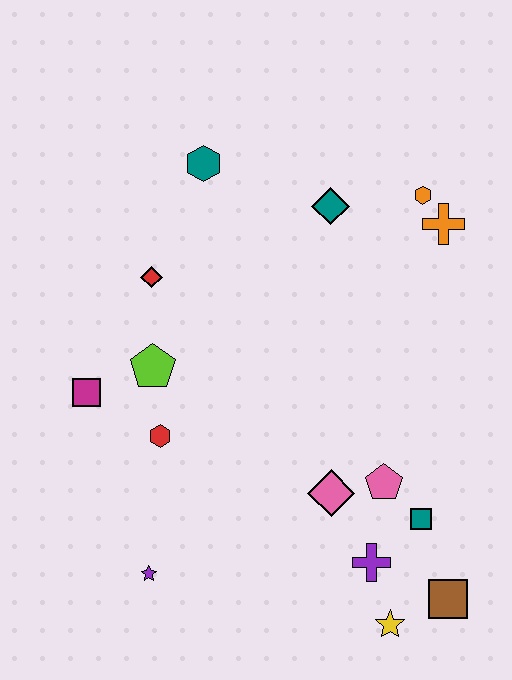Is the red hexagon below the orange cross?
Yes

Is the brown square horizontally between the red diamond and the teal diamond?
No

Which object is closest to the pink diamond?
The pink pentagon is closest to the pink diamond.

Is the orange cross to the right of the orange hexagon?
Yes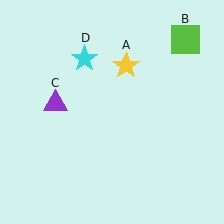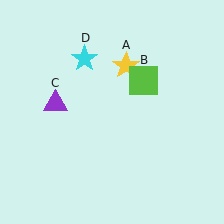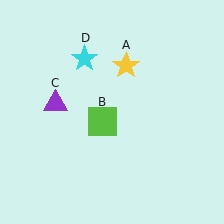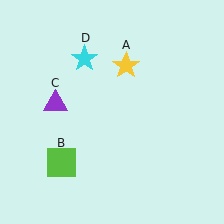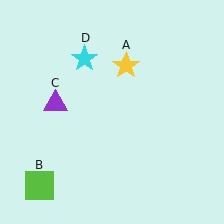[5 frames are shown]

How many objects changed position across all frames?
1 object changed position: lime square (object B).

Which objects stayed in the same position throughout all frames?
Yellow star (object A) and purple triangle (object C) and cyan star (object D) remained stationary.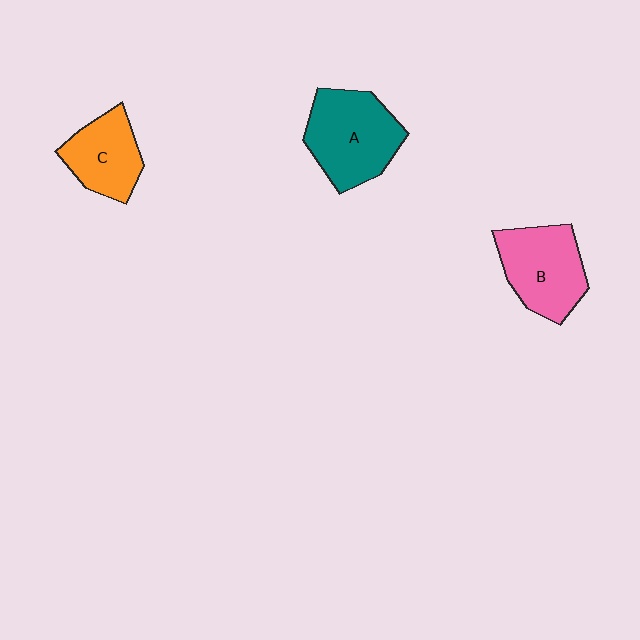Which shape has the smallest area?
Shape C (orange).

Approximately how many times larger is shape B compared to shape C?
Approximately 1.2 times.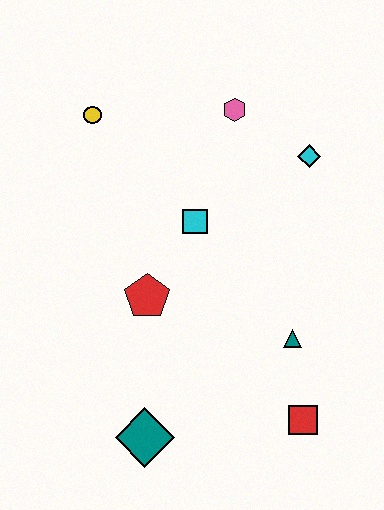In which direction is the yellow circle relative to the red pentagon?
The yellow circle is above the red pentagon.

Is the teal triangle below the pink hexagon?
Yes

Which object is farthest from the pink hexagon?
The teal diamond is farthest from the pink hexagon.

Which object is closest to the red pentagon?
The cyan square is closest to the red pentagon.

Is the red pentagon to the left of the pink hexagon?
Yes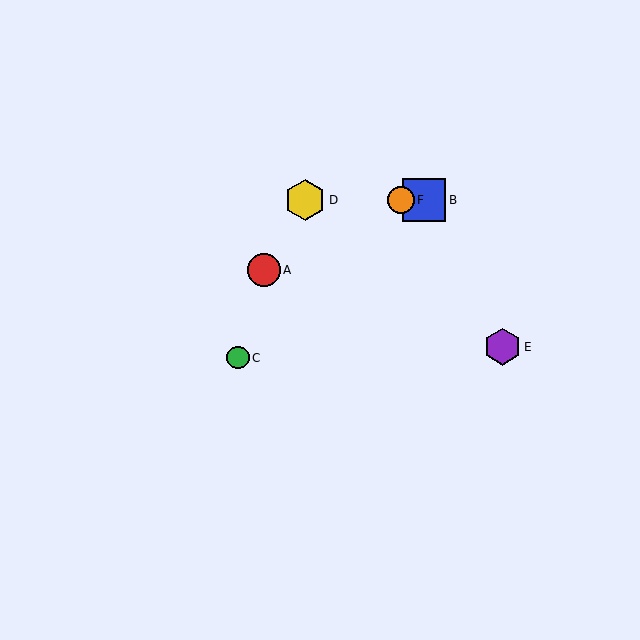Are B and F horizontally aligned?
Yes, both are at y≈200.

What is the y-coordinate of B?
Object B is at y≈200.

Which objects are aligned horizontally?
Objects B, D, F are aligned horizontally.